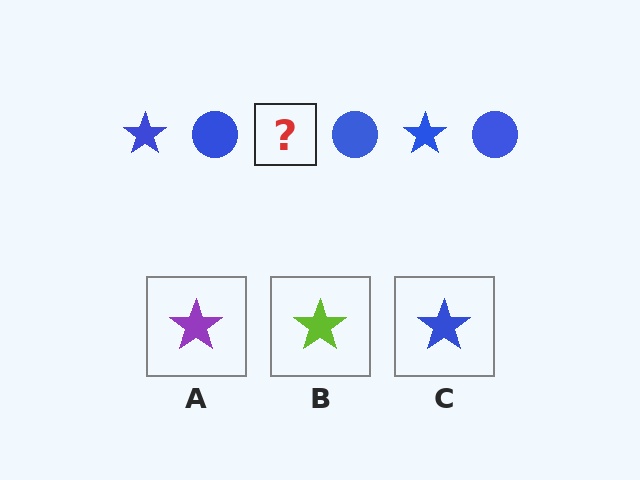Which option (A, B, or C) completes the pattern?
C.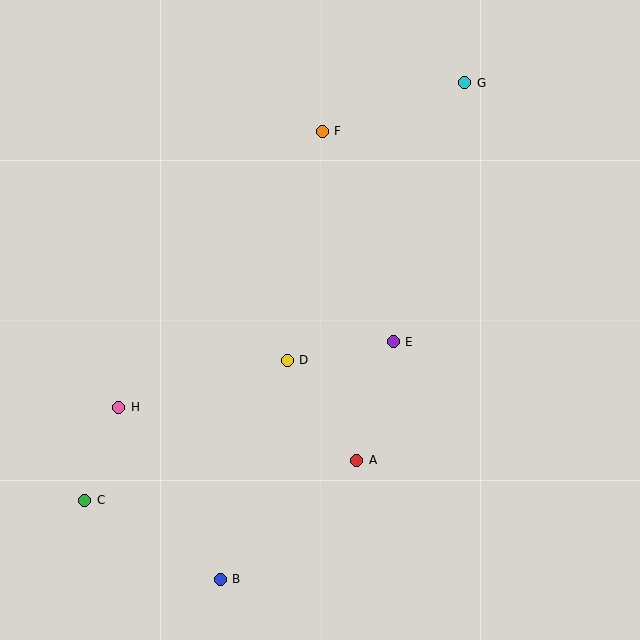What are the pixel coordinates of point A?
Point A is at (357, 460).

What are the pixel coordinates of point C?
Point C is at (85, 500).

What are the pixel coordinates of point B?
Point B is at (220, 579).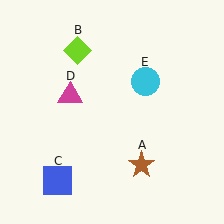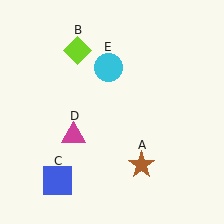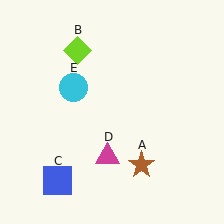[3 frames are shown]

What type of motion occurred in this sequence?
The magenta triangle (object D), cyan circle (object E) rotated counterclockwise around the center of the scene.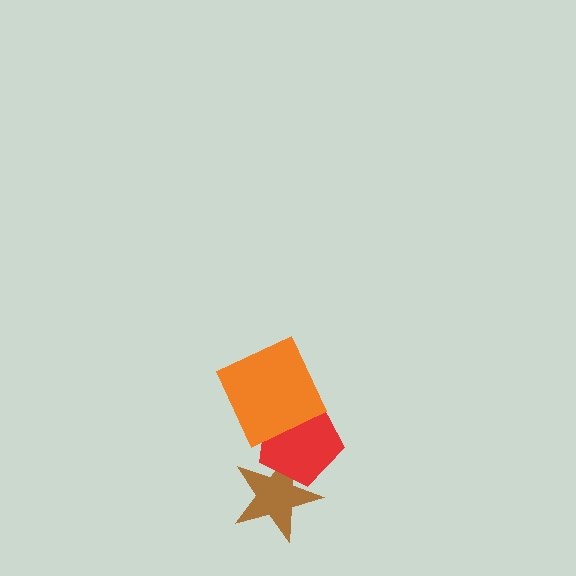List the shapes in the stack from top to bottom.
From top to bottom: the orange square, the red pentagon, the brown star.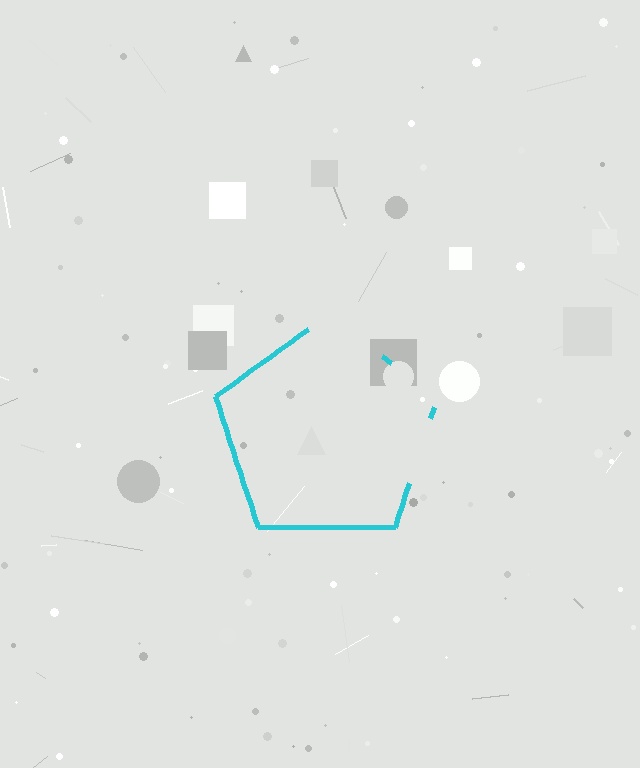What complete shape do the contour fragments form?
The contour fragments form a pentagon.